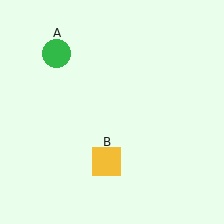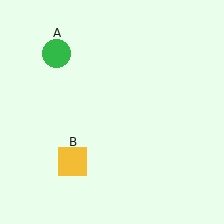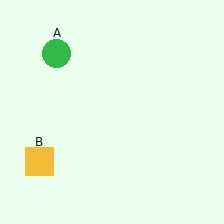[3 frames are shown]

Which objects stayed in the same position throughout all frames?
Green circle (object A) remained stationary.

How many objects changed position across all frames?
1 object changed position: yellow square (object B).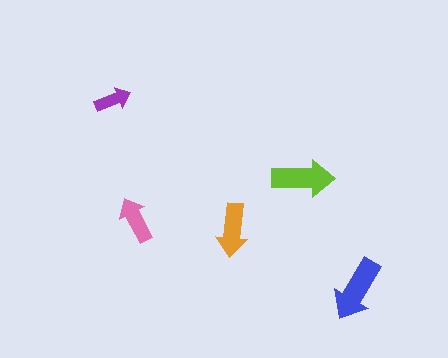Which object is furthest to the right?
The blue arrow is rightmost.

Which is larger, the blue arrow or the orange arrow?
The blue one.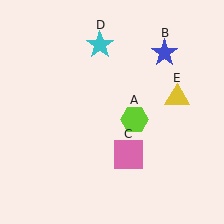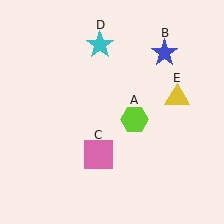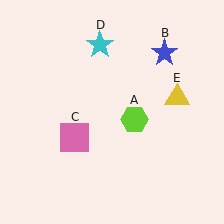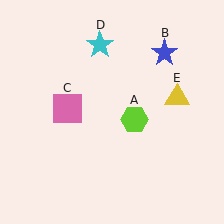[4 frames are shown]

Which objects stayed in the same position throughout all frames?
Lime hexagon (object A) and blue star (object B) and cyan star (object D) and yellow triangle (object E) remained stationary.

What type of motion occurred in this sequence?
The pink square (object C) rotated clockwise around the center of the scene.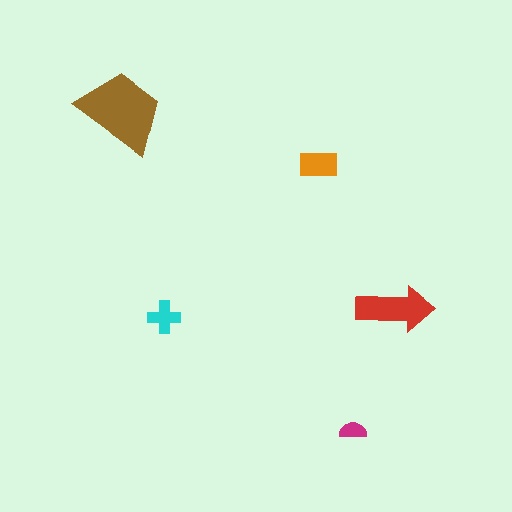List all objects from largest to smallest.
The brown trapezoid, the red arrow, the orange rectangle, the cyan cross, the magenta semicircle.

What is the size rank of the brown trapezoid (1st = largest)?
1st.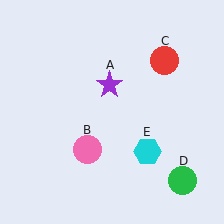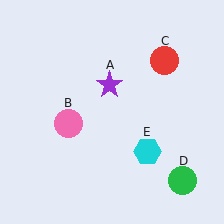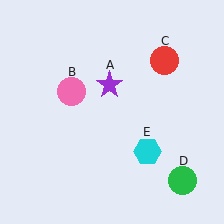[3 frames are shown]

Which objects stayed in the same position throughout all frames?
Purple star (object A) and red circle (object C) and green circle (object D) and cyan hexagon (object E) remained stationary.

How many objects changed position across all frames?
1 object changed position: pink circle (object B).